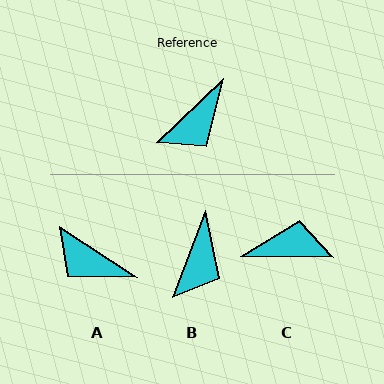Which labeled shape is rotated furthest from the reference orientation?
C, about 136 degrees away.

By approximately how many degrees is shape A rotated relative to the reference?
Approximately 77 degrees clockwise.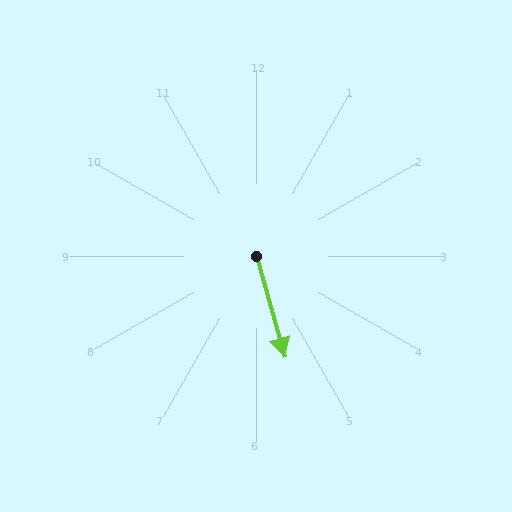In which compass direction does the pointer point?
South.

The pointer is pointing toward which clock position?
Roughly 5 o'clock.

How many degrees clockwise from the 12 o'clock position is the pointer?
Approximately 164 degrees.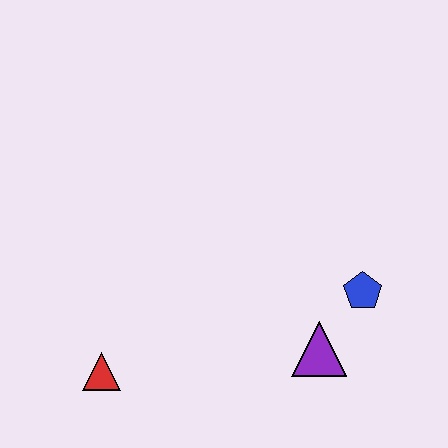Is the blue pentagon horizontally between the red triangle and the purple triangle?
No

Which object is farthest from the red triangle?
The blue pentagon is farthest from the red triangle.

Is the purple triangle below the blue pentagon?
Yes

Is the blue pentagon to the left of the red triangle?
No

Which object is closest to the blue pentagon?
The purple triangle is closest to the blue pentagon.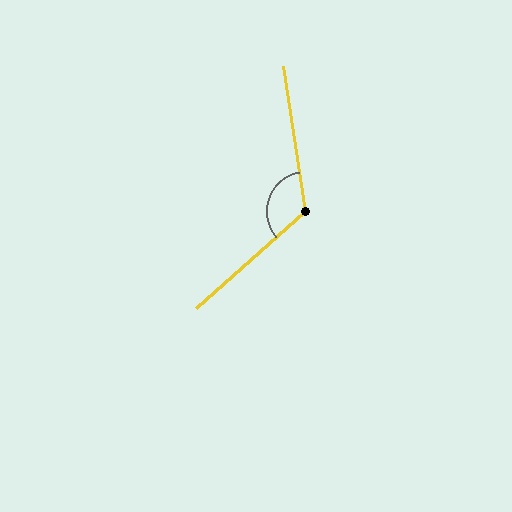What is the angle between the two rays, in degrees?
Approximately 123 degrees.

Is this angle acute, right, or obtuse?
It is obtuse.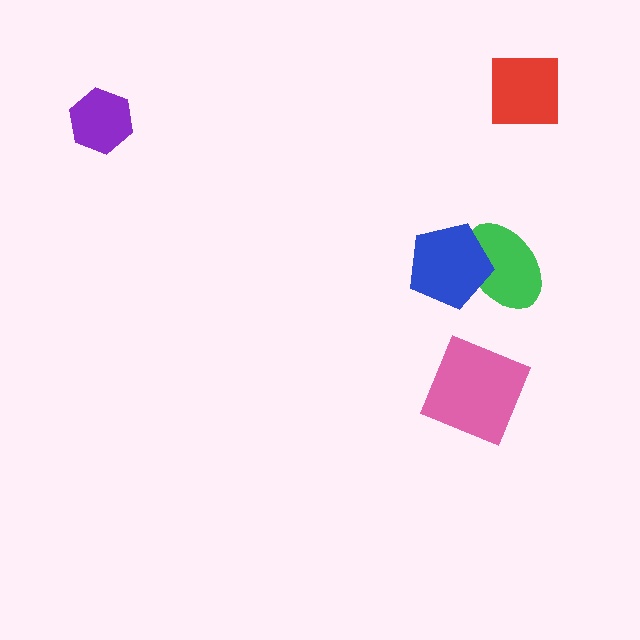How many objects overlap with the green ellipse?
1 object overlaps with the green ellipse.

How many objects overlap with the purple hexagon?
0 objects overlap with the purple hexagon.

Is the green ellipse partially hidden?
Yes, it is partially covered by another shape.